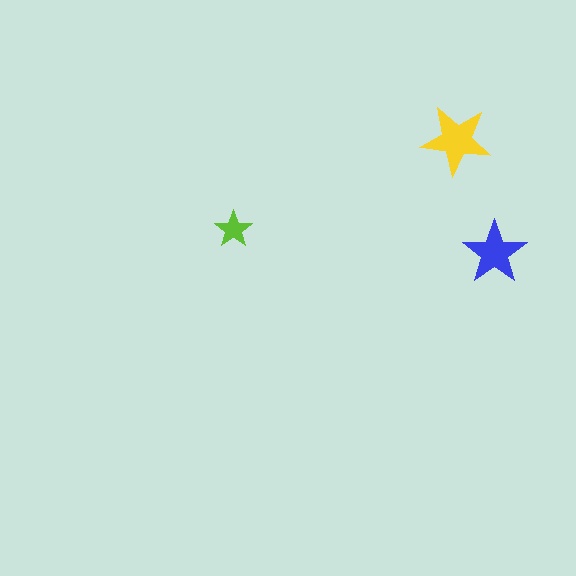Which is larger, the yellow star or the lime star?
The yellow one.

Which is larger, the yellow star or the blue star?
The yellow one.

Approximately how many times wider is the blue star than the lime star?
About 1.5 times wider.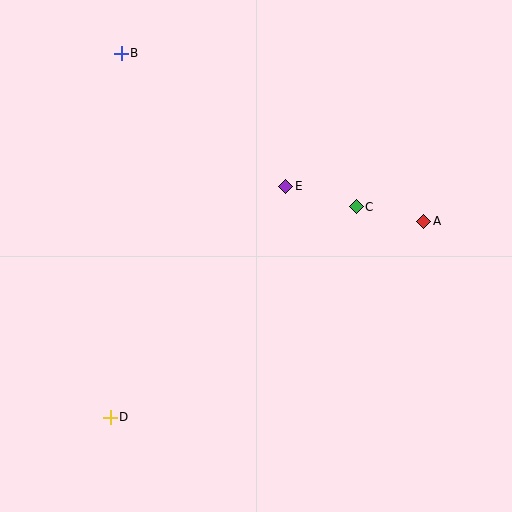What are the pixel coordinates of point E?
Point E is at (286, 186).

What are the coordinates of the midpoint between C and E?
The midpoint between C and E is at (321, 196).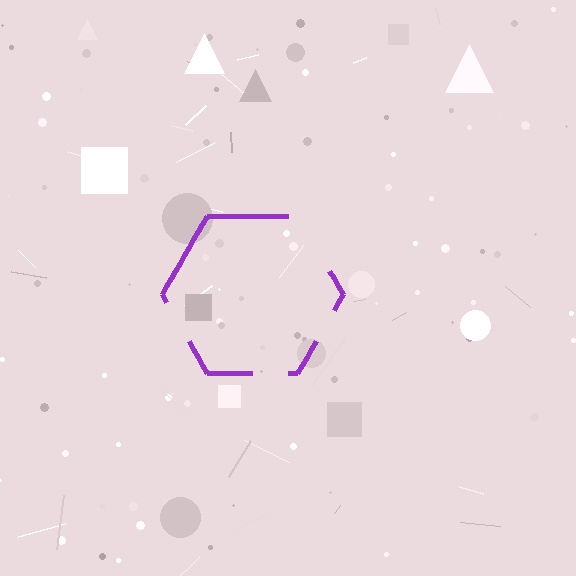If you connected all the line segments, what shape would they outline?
They would outline a hexagon.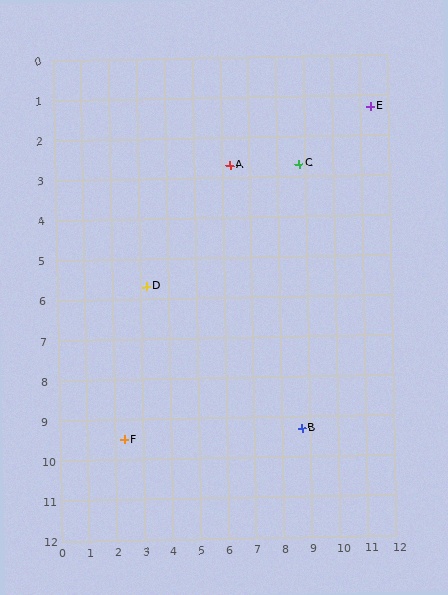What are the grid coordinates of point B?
Point B is at approximately (8.7, 9.3).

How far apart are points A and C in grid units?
Points A and C are about 2.5 grid units apart.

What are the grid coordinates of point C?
Point C is at approximately (8.8, 2.7).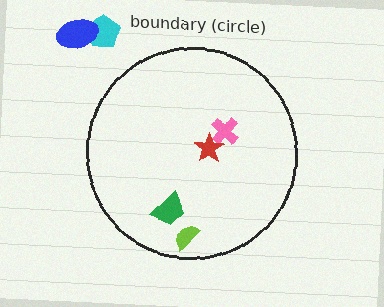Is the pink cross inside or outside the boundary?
Inside.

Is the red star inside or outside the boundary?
Inside.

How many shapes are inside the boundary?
4 inside, 2 outside.